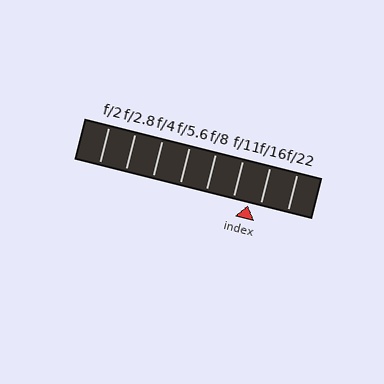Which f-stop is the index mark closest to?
The index mark is closest to f/16.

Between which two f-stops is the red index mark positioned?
The index mark is between f/11 and f/16.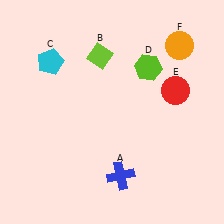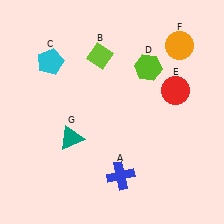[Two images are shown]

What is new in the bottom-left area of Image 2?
A teal triangle (G) was added in the bottom-left area of Image 2.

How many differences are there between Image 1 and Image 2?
There is 1 difference between the two images.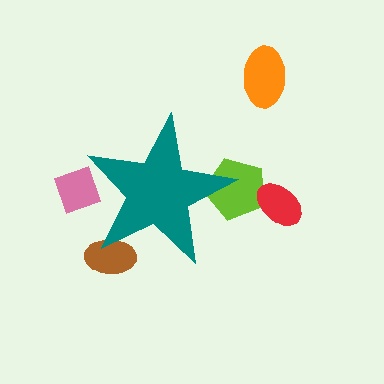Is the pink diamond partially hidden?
Yes, the pink diamond is partially hidden behind the teal star.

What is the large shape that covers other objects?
A teal star.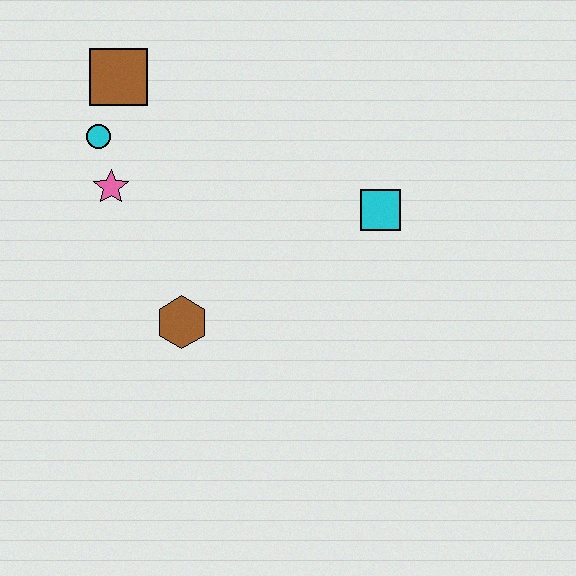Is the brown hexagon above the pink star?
No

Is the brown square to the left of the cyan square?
Yes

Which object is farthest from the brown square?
The cyan square is farthest from the brown square.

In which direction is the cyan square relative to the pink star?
The cyan square is to the right of the pink star.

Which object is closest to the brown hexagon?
The pink star is closest to the brown hexagon.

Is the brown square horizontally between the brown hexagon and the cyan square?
No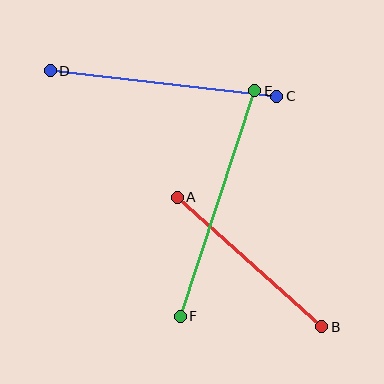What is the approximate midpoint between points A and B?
The midpoint is at approximately (249, 262) pixels.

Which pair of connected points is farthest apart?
Points E and F are farthest apart.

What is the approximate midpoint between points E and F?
The midpoint is at approximately (218, 203) pixels.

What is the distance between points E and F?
The distance is approximately 238 pixels.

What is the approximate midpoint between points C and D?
The midpoint is at approximately (164, 83) pixels.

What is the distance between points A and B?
The distance is approximately 194 pixels.